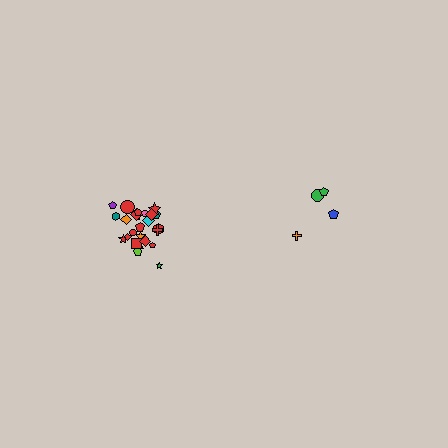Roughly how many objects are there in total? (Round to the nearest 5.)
Roughly 30 objects in total.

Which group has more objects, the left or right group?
The left group.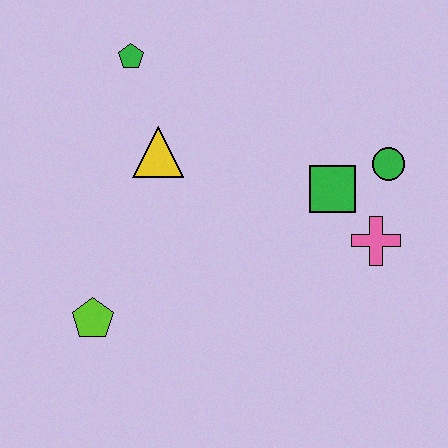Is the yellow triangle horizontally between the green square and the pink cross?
No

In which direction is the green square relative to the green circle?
The green square is to the left of the green circle.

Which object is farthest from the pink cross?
The green pentagon is farthest from the pink cross.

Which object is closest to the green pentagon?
The yellow triangle is closest to the green pentagon.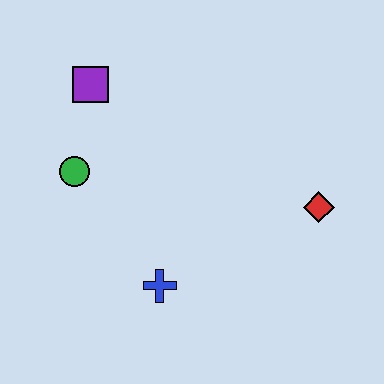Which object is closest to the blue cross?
The green circle is closest to the blue cross.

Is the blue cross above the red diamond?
No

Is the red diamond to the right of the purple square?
Yes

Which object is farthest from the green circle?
The red diamond is farthest from the green circle.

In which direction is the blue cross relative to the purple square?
The blue cross is below the purple square.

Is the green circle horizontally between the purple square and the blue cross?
No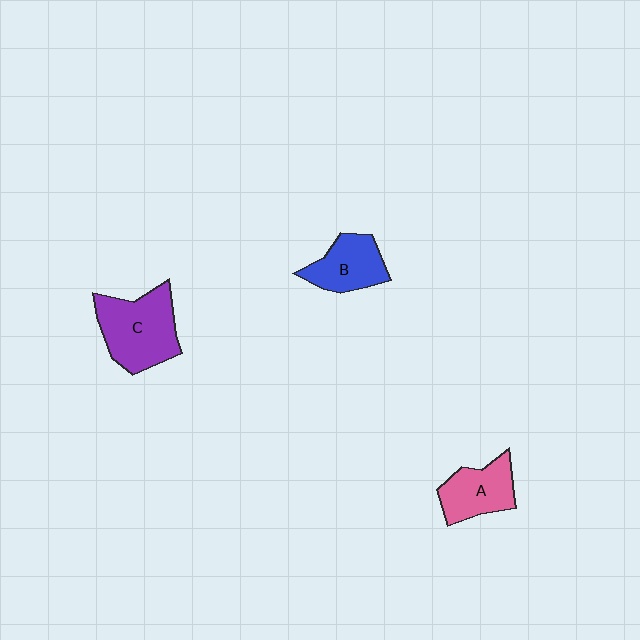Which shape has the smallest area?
Shape B (blue).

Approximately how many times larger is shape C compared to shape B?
Approximately 1.5 times.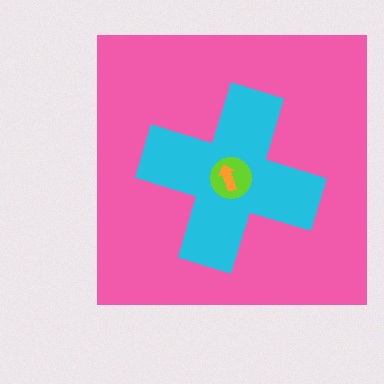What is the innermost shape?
The orange arrow.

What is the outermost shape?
The pink square.